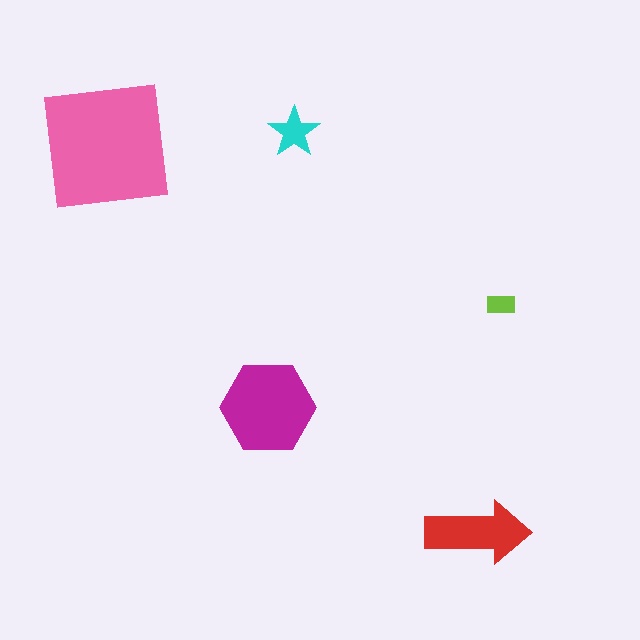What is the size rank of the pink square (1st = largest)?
1st.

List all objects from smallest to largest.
The lime rectangle, the cyan star, the red arrow, the magenta hexagon, the pink square.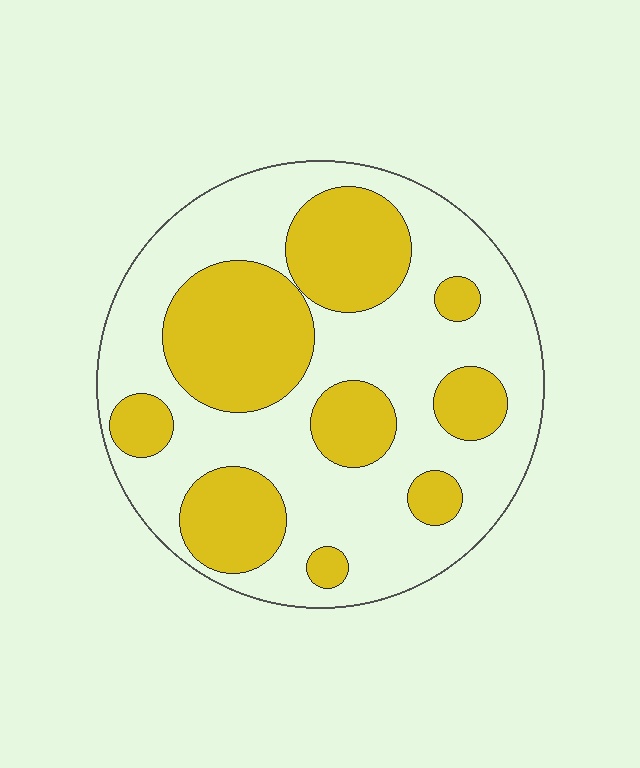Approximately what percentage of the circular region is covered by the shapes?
Approximately 40%.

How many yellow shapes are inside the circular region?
9.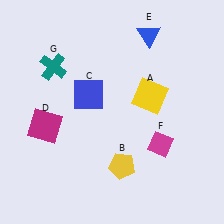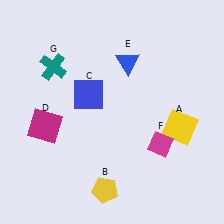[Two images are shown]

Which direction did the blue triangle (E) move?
The blue triangle (E) moved down.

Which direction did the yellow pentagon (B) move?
The yellow pentagon (B) moved down.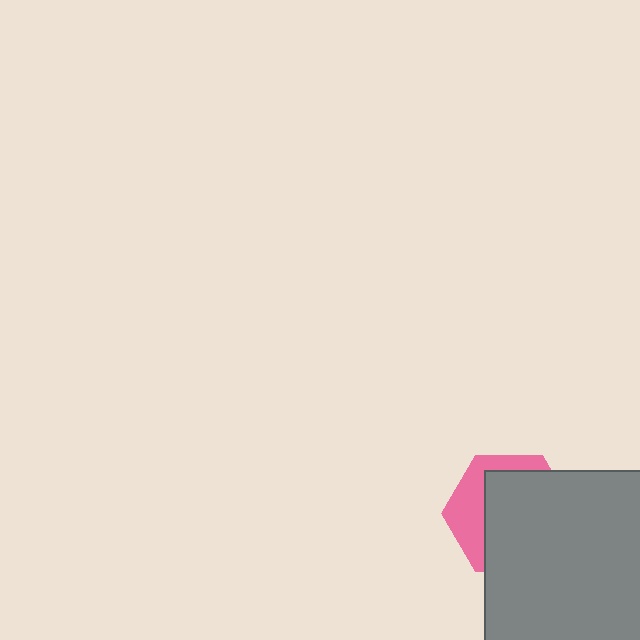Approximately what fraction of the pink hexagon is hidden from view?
Roughly 67% of the pink hexagon is hidden behind the gray rectangle.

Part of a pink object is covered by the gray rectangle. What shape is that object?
It is a hexagon.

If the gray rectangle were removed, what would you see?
You would see the complete pink hexagon.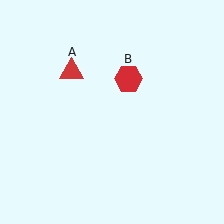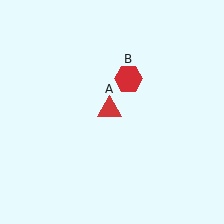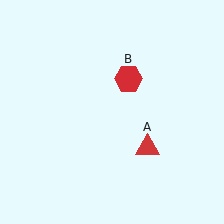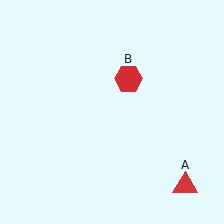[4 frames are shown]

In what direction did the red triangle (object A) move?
The red triangle (object A) moved down and to the right.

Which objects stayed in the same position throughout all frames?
Red hexagon (object B) remained stationary.